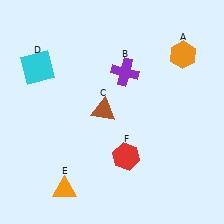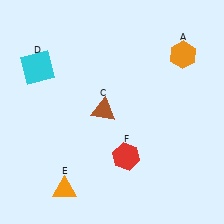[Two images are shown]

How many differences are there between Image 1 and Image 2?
There is 1 difference between the two images.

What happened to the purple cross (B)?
The purple cross (B) was removed in Image 2. It was in the top-right area of Image 1.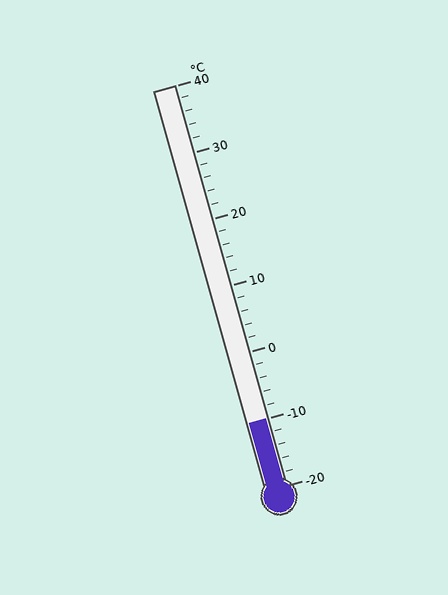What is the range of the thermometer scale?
The thermometer scale ranges from -20°C to 40°C.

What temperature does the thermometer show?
The thermometer shows approximately -10°C.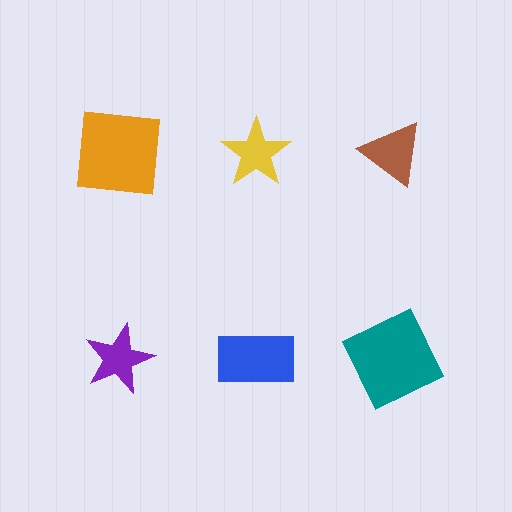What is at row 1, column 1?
An orange square.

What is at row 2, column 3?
A teal square.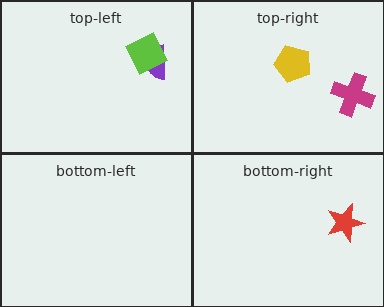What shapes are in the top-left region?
The purple semicircle, the lime square.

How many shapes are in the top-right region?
2.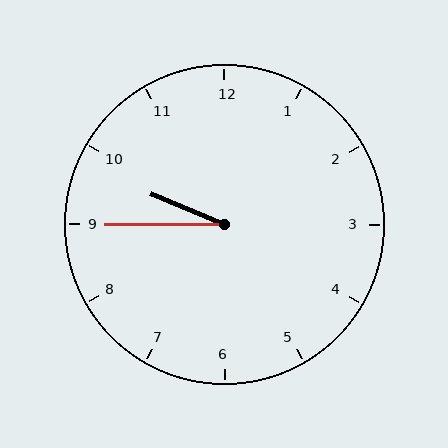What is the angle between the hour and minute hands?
Approximately 22 degrees.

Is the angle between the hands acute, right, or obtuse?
It is acute.